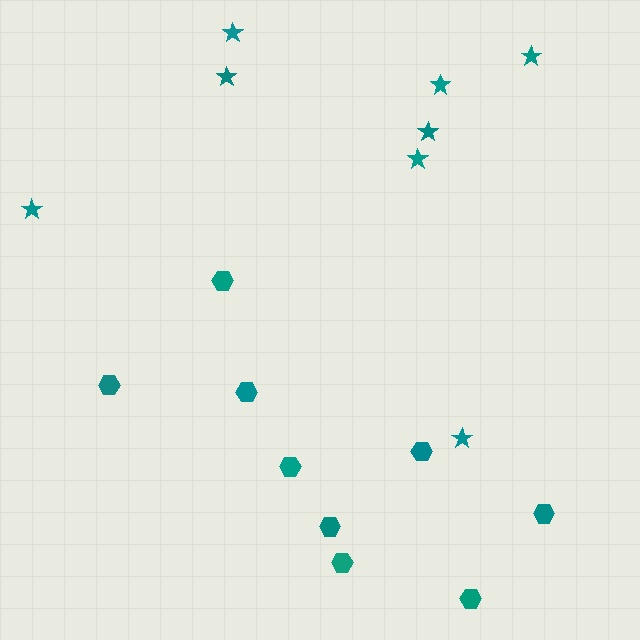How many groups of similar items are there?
There are 2 groups: one group of hexagons (9) and one group of stars (8).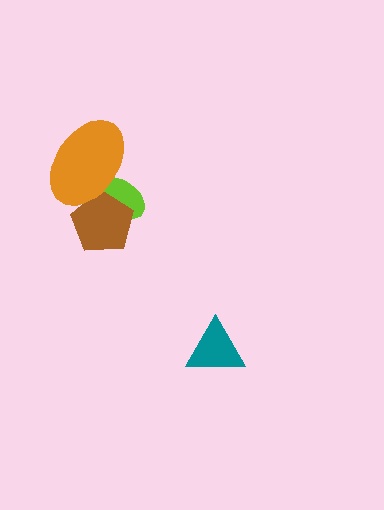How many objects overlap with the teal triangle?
0 objects overlap with the teal triangle.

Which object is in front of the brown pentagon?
The orange ellipse is in front of the brown pentagon.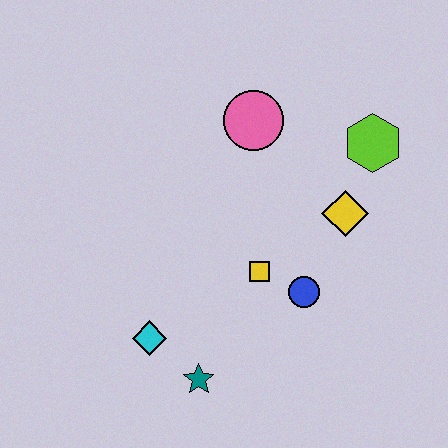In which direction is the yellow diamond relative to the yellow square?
The yellow diamond is to the right of the yellow square.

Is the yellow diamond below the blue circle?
No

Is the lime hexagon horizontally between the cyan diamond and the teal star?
No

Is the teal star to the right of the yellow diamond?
No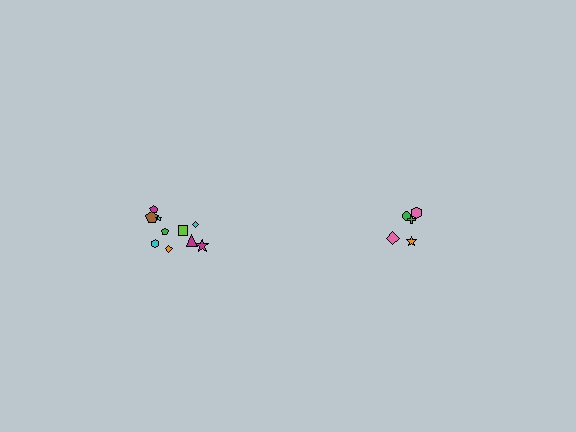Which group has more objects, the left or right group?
The left group.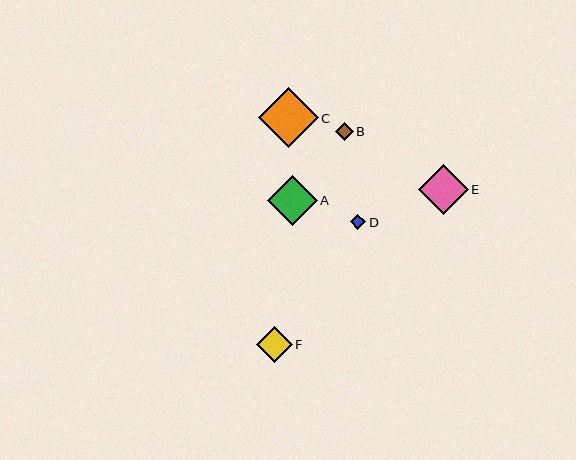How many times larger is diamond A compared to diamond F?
Diamond A is approximately 1.4 times the size of diamond F.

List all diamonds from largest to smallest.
From largest to smallest: C, E, A, F, B, D.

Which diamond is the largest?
Diamond C is the largest with a size of approximately 60 pixels.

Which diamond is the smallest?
Diamond D is the smallest with a size of approximately 15 pixels.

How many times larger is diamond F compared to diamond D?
Diamond F is approximately 2.3 times the size of diamond D.